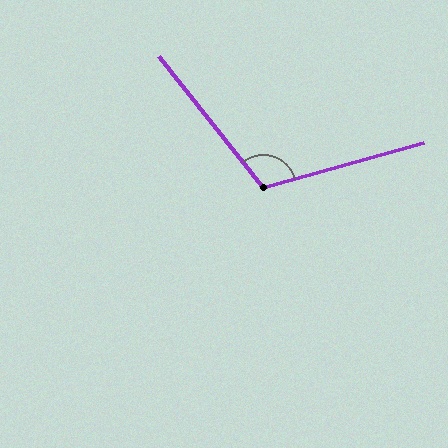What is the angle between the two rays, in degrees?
Approximately 113 degrees.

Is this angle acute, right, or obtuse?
It is obtuse.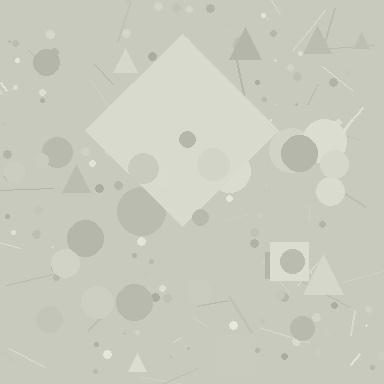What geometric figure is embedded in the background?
A diamond is embedded in the background.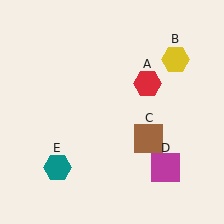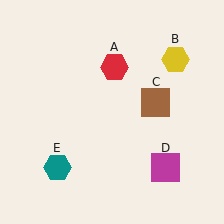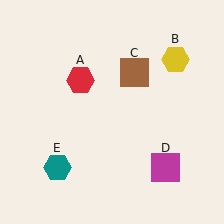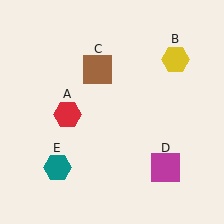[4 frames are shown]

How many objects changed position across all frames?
2 objects changed position: red hexagon (object A), brown square (object C).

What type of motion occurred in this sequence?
The red hexagon (object A), brown square (object C) rotated counterclockwise around the center of the scene.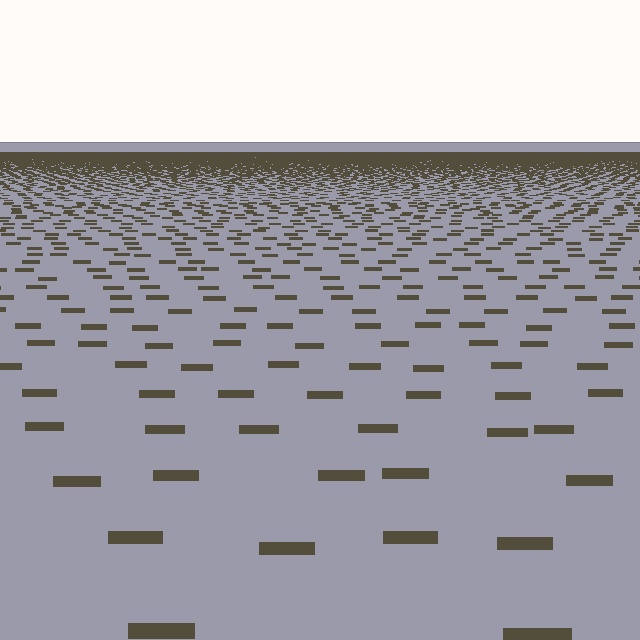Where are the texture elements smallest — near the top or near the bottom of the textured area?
Near the top.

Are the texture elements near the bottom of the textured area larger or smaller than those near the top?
Larger. Near the bottom, elements are closer to the viewer and appear at a bigger on-screen size.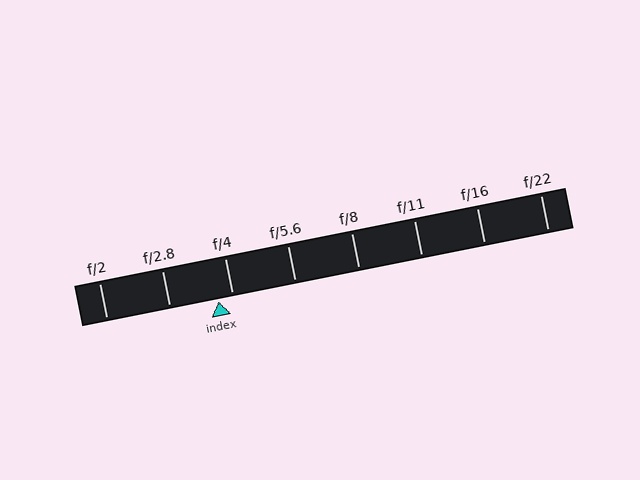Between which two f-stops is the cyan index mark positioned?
The index mark is between f/2.8 and f/4.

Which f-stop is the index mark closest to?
The index mark is closest to f/4.